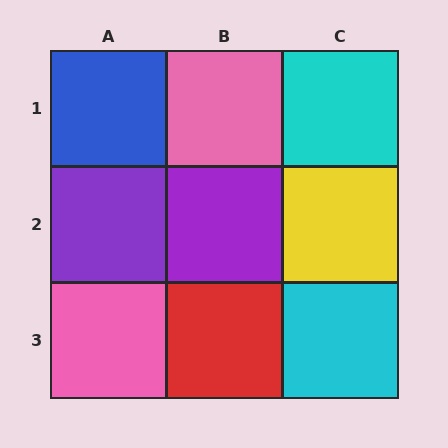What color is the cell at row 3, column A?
Pink.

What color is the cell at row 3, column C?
Cyan.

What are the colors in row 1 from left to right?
Blue, pink, cyan.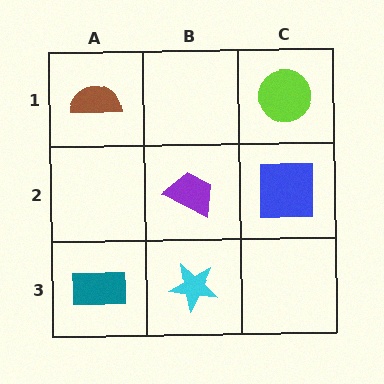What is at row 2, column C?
A blue square.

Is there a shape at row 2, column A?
No, that cell is empty.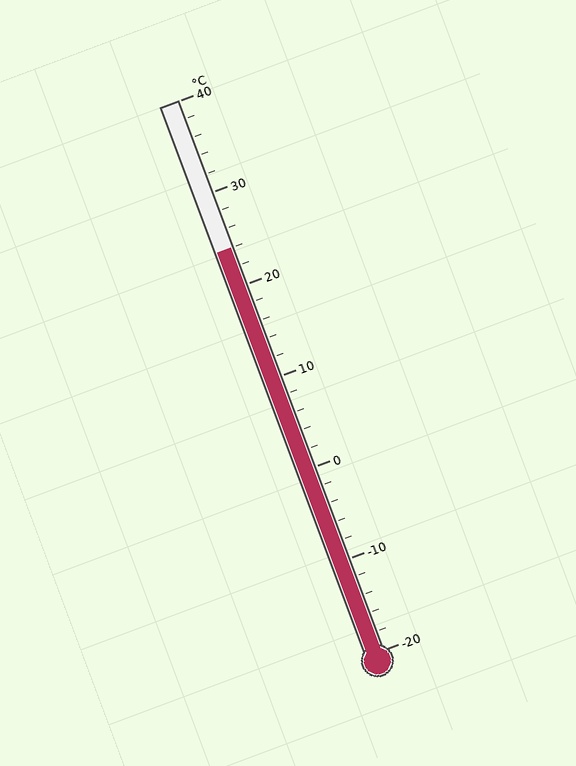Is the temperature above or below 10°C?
The temperature is above 10°C.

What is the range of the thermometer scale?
The thermometer scale ranges from -20°C to 40°C.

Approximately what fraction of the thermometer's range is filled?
The thermometer is filled to approximately 75% of its range.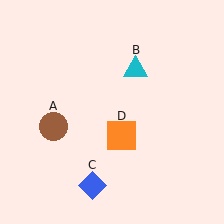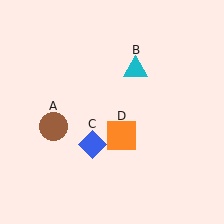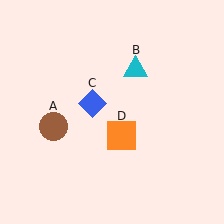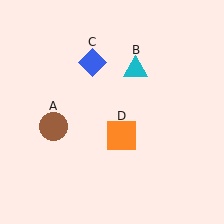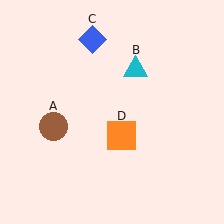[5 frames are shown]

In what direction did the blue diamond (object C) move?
The blue diamond (object C) moved up.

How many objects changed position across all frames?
1 object changed position: blue diamond (object C).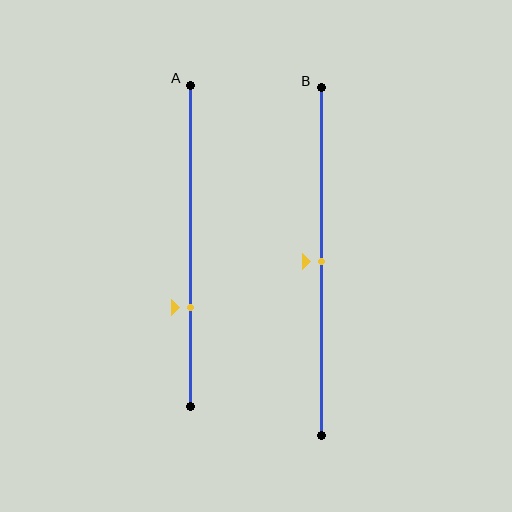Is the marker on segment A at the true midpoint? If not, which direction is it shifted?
No, the marker on segment A is shifted downward by about 19% of the segment length.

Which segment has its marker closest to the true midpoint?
Segment B has its marker closest to the true midpoint.